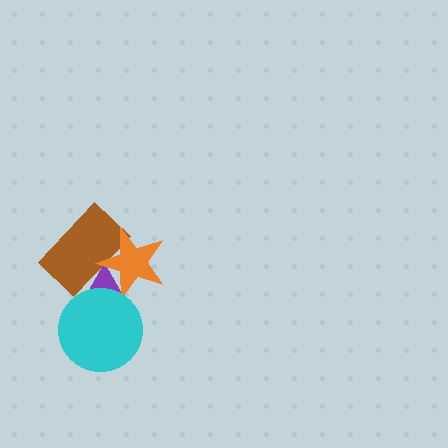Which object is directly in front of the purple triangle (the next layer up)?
The brown rectangle is directly in front of the purple triangle.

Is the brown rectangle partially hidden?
Yes, it is partially covered by another shape.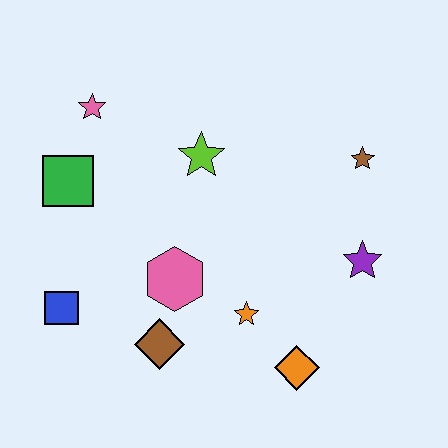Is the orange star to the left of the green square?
No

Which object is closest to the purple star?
The brown star is closest to the purple star.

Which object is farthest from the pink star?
The orange diamond is farthest from the pink star.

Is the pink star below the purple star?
No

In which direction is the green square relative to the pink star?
The green square is below the pink star.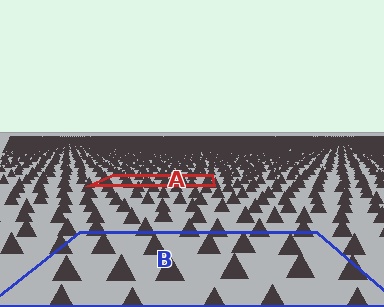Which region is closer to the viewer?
Region B is closer. The texture elements there are larger and more spread out.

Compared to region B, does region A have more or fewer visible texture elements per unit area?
Region A has more texture elements per unit area — they are packed more densely because it is farther away.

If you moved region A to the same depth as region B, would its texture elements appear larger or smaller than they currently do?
They would appear larger. At a closer depth, the same texture elements are projected at a bigger on-screen size.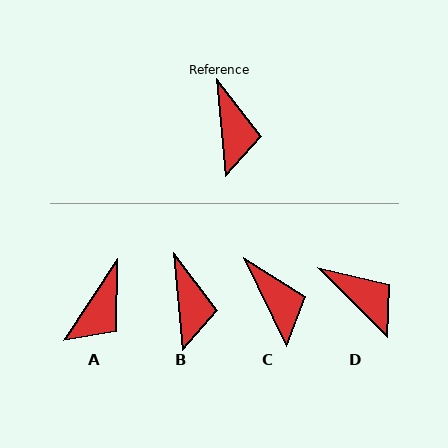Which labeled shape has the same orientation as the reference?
B.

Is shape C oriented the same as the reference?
No, it is off by about 21 degrees.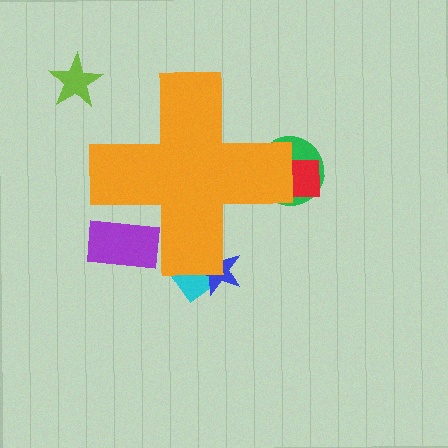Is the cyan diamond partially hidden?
Yes, the cyan diamond is partially hidden behind the orange cross.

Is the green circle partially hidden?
Yes, the green circle is partially hidden behind the orange cross.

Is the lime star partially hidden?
No, the lime star is fully visible.